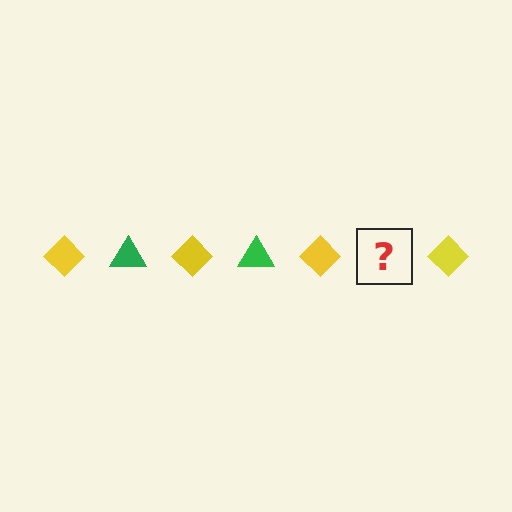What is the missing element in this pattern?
The missing element is a green triangle.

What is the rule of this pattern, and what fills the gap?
The rule is that the pattern alternates between yellow diamond and green triangle. The gap should be filled with a green triangle.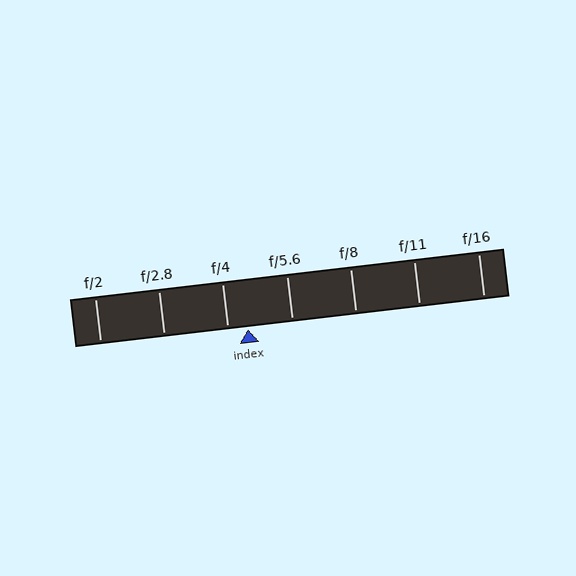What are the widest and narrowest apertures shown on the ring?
The widest aperture shown is f/2 and the narrowest is f/16.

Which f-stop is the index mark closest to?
The index mark is closest to f/4.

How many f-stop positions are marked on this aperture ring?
There are 7 f-stop positions marked.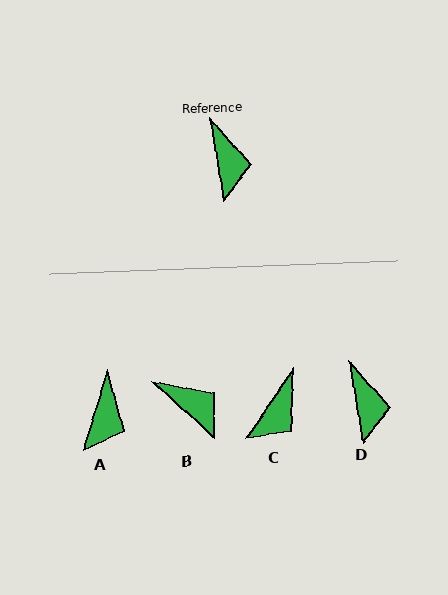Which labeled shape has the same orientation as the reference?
D.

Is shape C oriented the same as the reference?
No, it is off by about 44 degrees.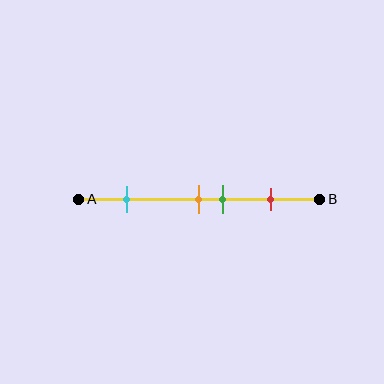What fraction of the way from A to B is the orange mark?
The orange mark is approximately 50% (0.5) of the way from A to B.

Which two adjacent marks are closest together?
The orange and green marks are the closest adjacent pair.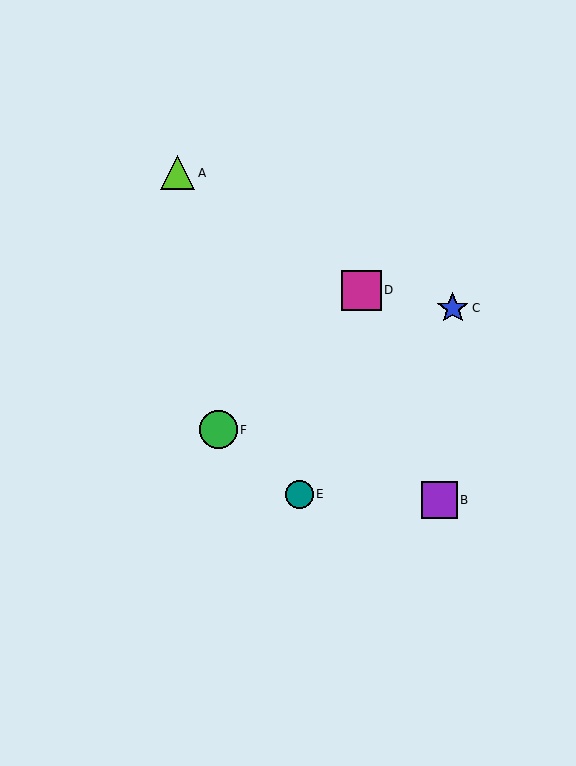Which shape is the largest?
The magenta square (labeled D) is the largest.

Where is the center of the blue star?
The center of the blue star is at (453, 308).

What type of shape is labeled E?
Shape E is a teal circle.